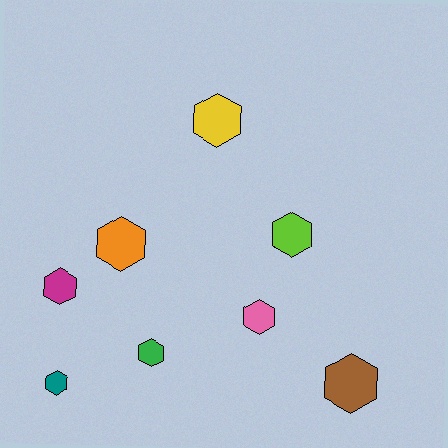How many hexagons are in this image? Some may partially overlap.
There are 8 hexagons.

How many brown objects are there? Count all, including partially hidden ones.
There is 1 brown object.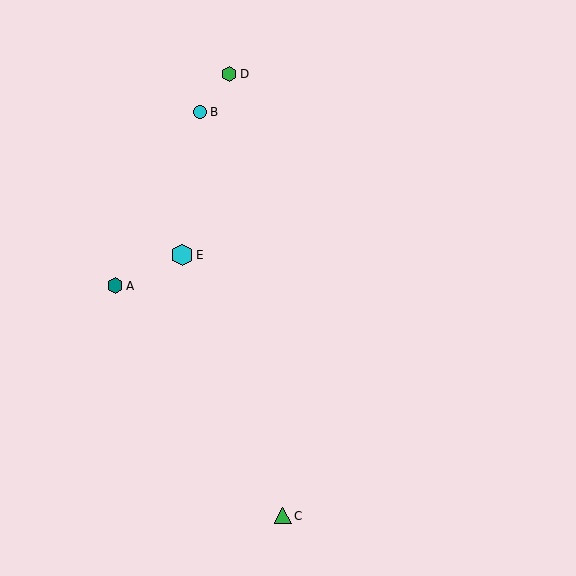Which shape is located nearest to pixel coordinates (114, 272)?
The teal hexagon (labeled A) at (115, 286) is nearest to that location.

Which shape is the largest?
The cyan hexagon (labeled E) is the largest.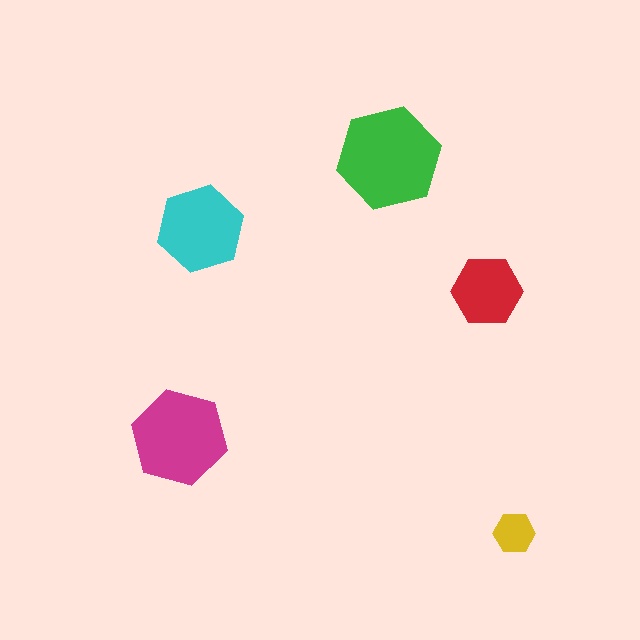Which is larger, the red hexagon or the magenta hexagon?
The magenta one.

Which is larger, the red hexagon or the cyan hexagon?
The cyan one.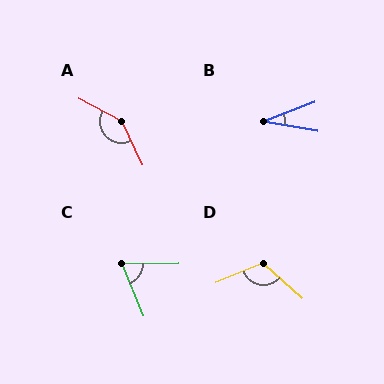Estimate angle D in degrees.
Approximately 116 degrees.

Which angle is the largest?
A, at approximately 143 degrees.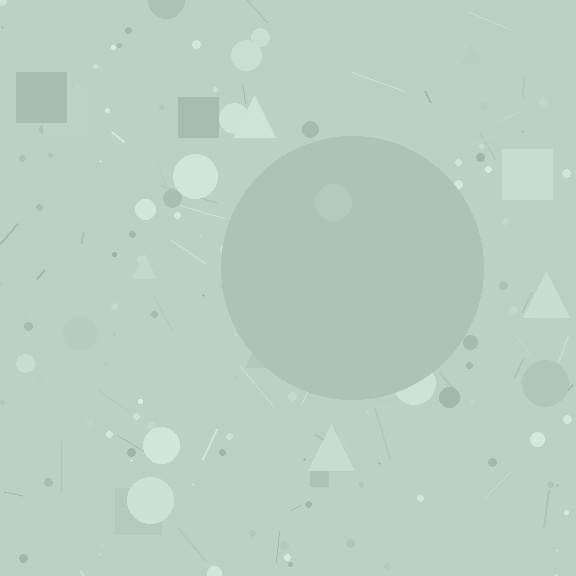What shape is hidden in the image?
A circle is hidden in the image.